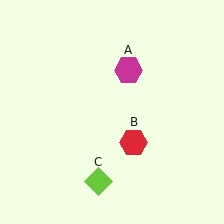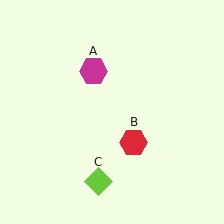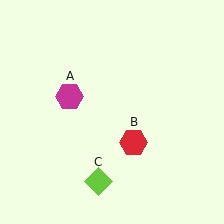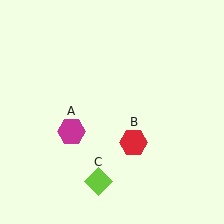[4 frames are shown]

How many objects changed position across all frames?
1 object changed position: magenta hexagon (object A).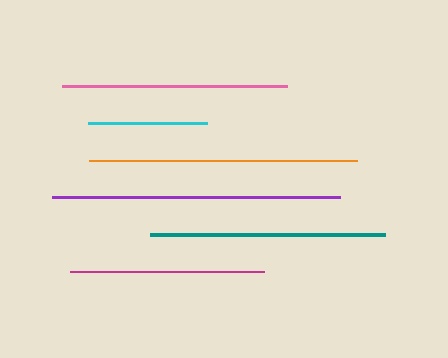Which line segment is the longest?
The purple line is the longest at approximately 288 pixels.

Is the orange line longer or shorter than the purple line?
The purple line is longer than the orange line.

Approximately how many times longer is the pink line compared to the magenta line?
The pink line is approximately 1.2 times the length of the magenta line.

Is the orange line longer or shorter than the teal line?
The orange line is longer than the teal line.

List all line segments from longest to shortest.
From longest to shortest: purple, orange, teal, pink, magenta, cyan.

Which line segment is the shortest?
The cyan line is the shortest at approximately 120 pixels.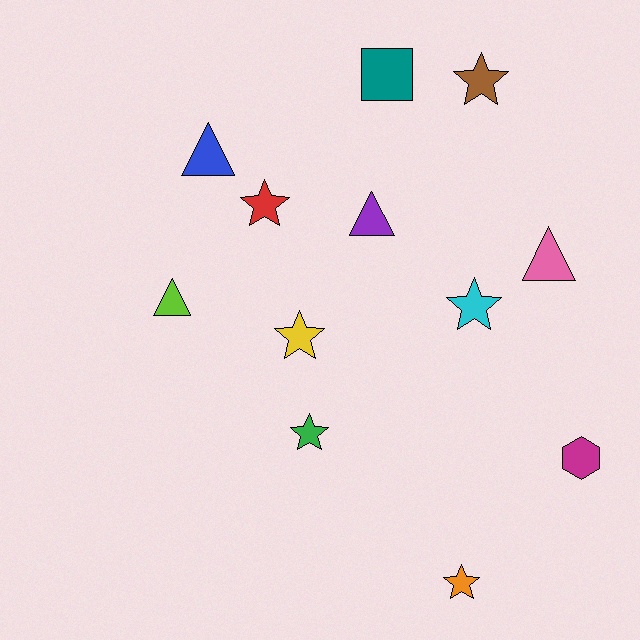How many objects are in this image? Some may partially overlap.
There are 12 objects.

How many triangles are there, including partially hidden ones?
There are 4 triangles.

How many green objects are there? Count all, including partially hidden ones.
There is 1 green object.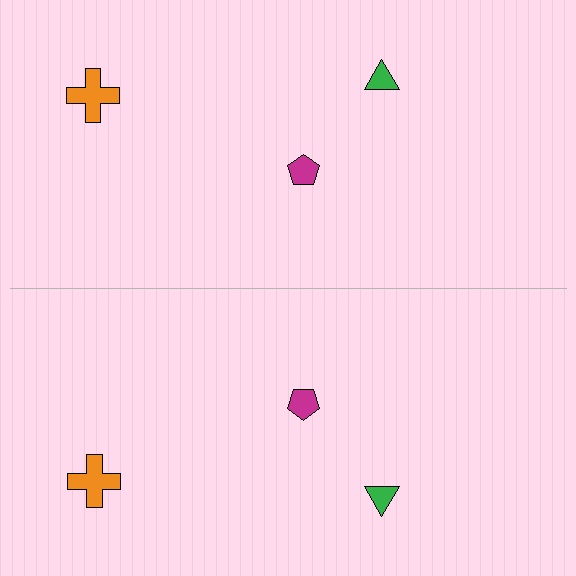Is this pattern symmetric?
Yes, this pattern has bilateral (reflection) symmetry.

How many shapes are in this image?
There are 6 shapes in this image.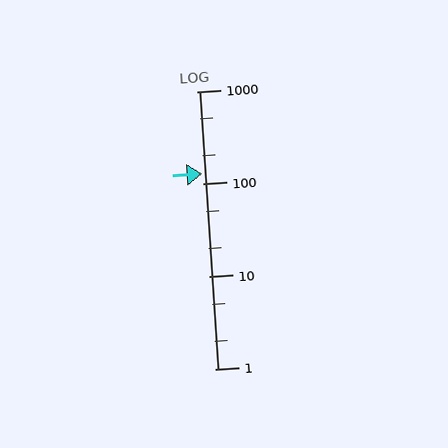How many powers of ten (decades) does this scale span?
The scale spans 3 decades, from 1 to 1000.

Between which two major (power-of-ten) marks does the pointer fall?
The pointer is between 100 and 1000.